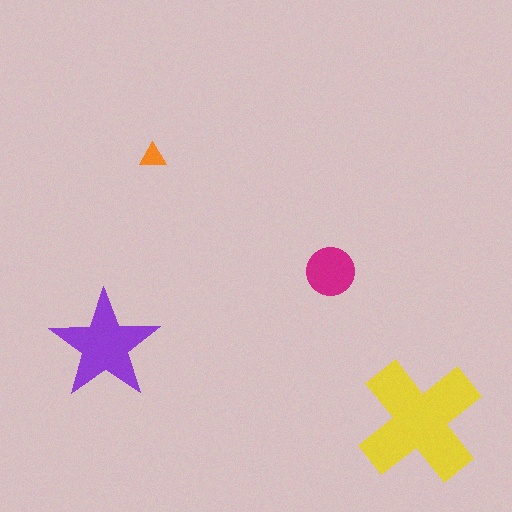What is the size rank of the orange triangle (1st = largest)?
4th.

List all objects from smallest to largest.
The orange triangle, the magenta circle, the purple star, the yellow cross.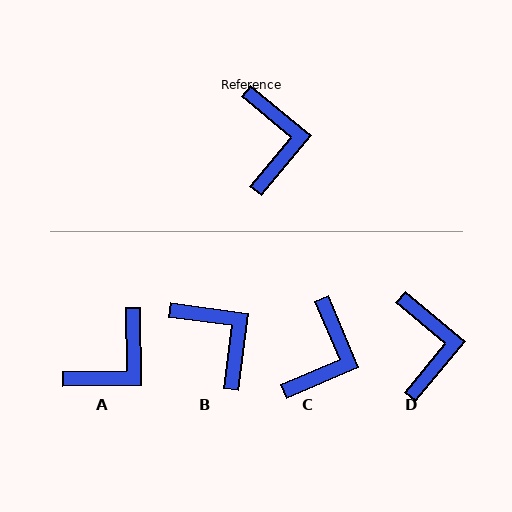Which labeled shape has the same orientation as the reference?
D.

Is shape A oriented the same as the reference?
No, it is off by about 50 degrees.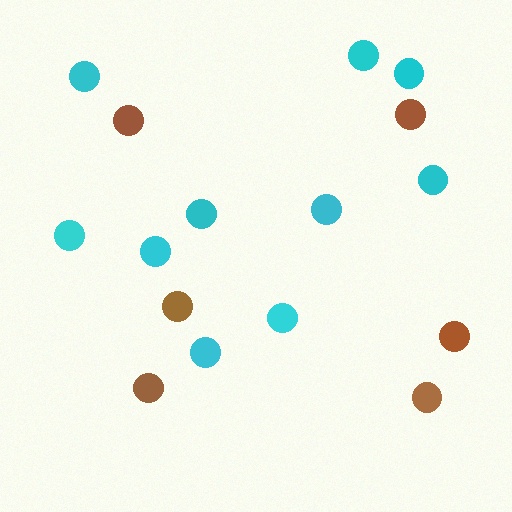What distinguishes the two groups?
There are 2 groups: one group of brown circles (6) and one group of cyan circles (10).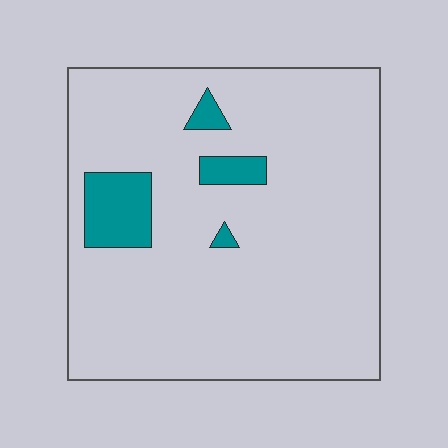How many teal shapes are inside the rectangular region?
4.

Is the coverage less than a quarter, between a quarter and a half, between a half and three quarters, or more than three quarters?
Less than a quarter.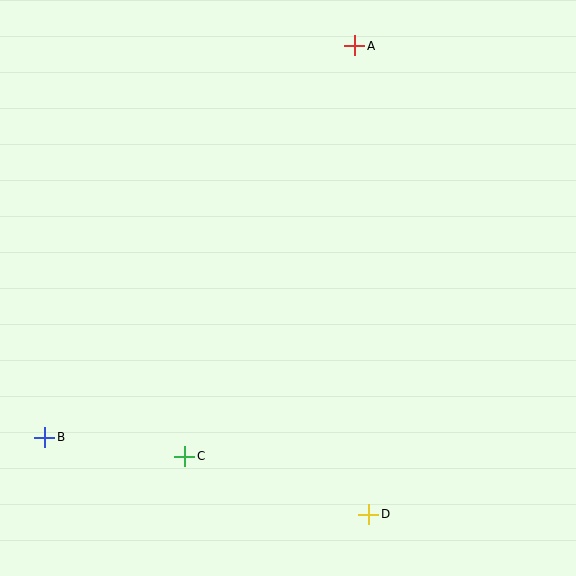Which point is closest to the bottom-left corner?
Point B is closest to the bottom-left corner.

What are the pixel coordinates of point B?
Point B is at (45, 437).